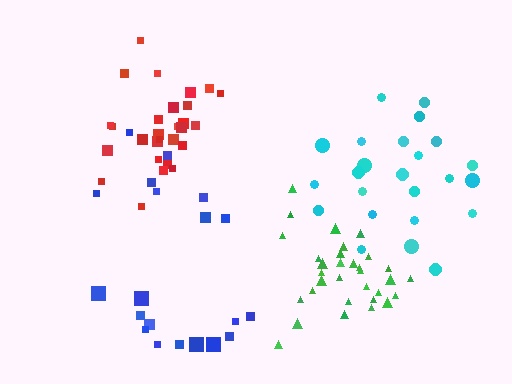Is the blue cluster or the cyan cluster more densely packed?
Cyan.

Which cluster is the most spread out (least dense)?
Blue.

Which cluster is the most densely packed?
Green.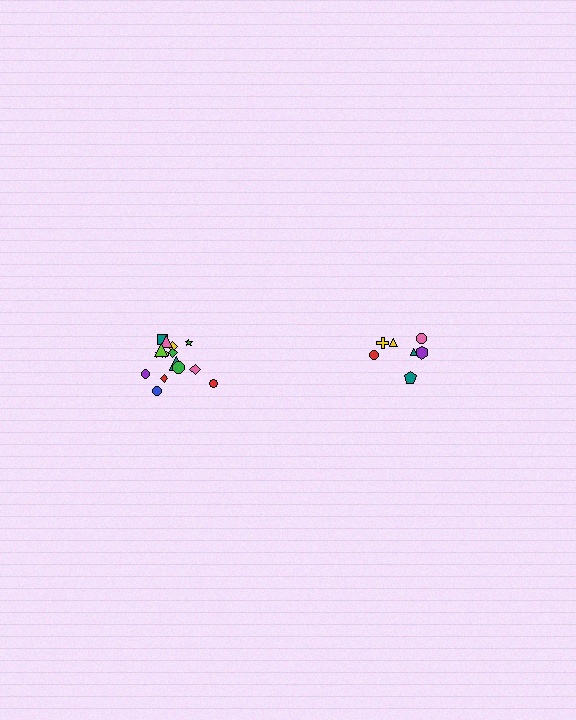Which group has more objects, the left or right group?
The left group.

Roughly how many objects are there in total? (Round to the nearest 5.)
Roughly 20 objects in total.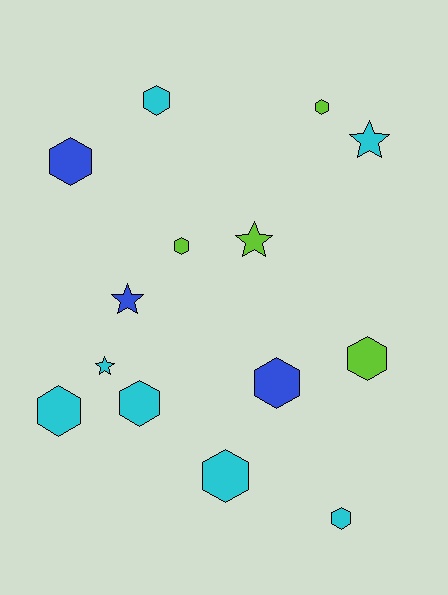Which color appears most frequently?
Cyan, with 7 objects.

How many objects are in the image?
There are 14 objects.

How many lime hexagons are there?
There are 3 lime hexagons.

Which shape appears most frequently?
Hexagon, with 10 objects.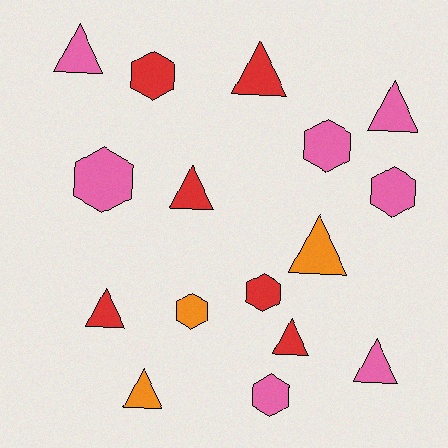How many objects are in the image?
There are 16 objects.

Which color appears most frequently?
Pink, with 7 objects.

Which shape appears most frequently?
Triangle, with 9 objects.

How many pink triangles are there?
There are 3 pink triangles.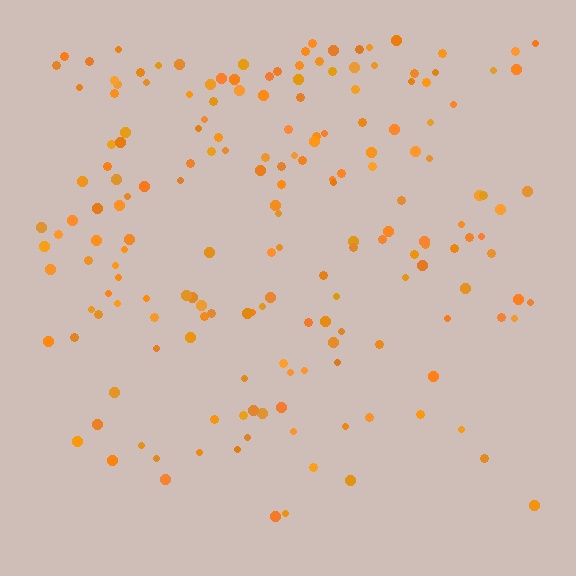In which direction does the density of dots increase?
From bottom to top, with the top side densest.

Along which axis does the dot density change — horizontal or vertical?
Vertical.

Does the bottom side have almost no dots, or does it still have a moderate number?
Still a moderate number, just noticeably fewer than the top.